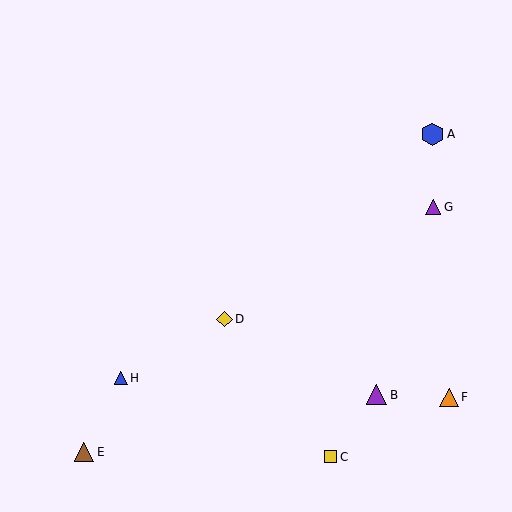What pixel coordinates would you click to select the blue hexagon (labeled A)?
Click at (433, 134) to select the blue hexagon A.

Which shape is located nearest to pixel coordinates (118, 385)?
The blue triangle (labeled H) at (121, 378) is nearest to that location.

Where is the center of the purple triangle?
The center of the purple triangle is at (377, 395).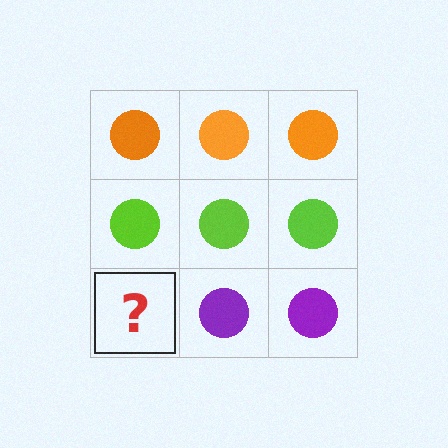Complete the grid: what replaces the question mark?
The question mark should be replaced with a purple circle.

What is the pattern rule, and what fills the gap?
The rule is that each row has a consistent color. The gap should be filled with a purple circle.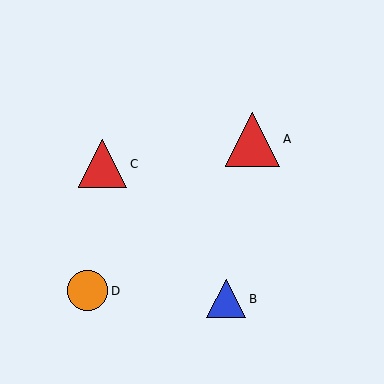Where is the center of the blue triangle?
The center of the blue triangle is at (226, 299).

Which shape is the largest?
The red triangle (labeled A) is the largest.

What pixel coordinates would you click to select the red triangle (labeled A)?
Click at (253, 139) to select the red triangle A.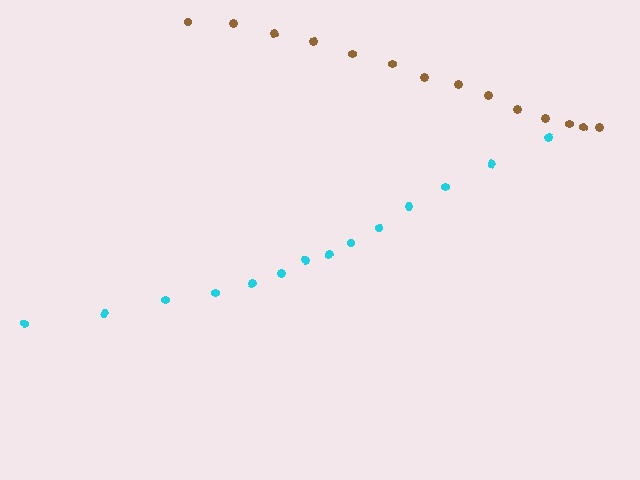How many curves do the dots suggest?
There are 2 distinct paths.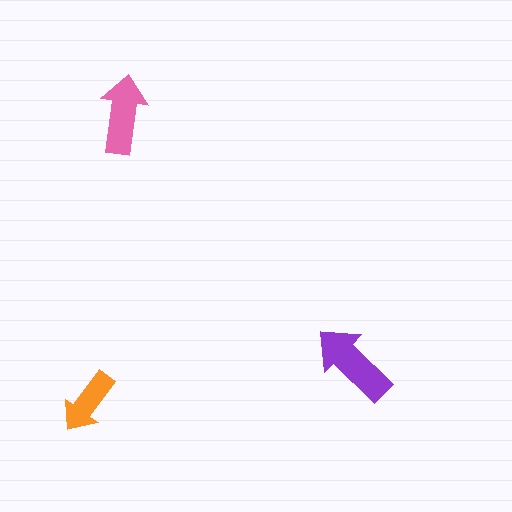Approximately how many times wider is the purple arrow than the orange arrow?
About 1.5 times wider.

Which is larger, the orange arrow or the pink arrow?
The pink one.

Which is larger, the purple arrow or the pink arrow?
The purple one.